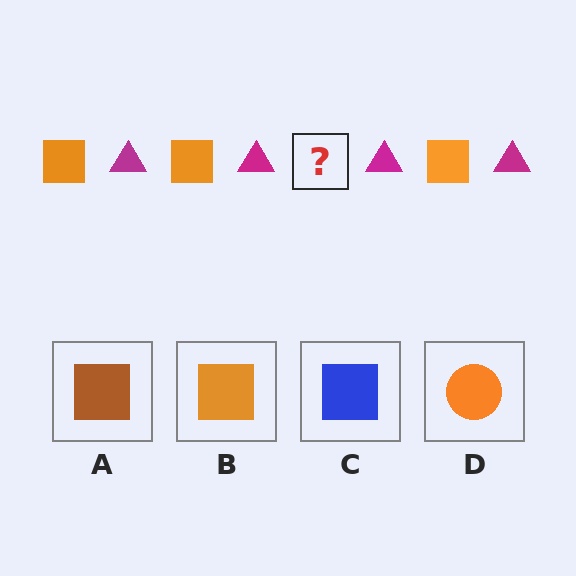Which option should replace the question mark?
Option B.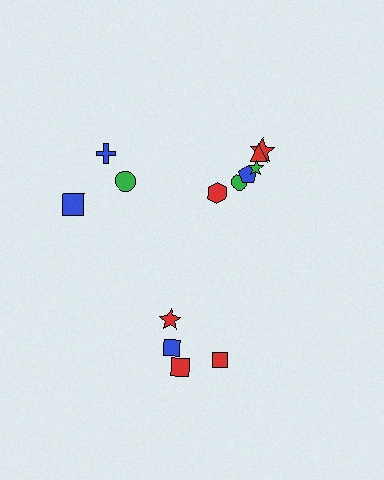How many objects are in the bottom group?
There are 4 objects.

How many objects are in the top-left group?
There are 3 objects.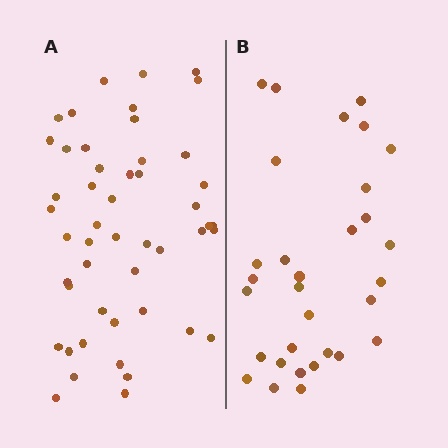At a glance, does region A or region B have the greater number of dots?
Region A (the left region) has more dots.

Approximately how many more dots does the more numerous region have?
Region A has approximately 20 more dots than region B.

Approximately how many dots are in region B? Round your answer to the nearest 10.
About 30 dots. (The exact count is 31, which rounds to 30.)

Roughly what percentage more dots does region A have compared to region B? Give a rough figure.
About 60% more.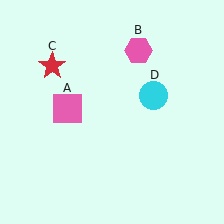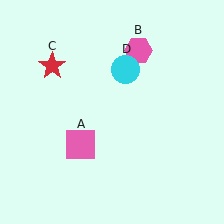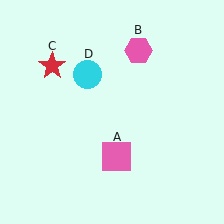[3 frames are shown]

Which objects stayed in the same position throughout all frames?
Pink hexagon (object B) and red star (object C) remained stationary.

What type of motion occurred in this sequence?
The pink square (object A), cyan circle (object D) rotated counterclockwise around the center of the scene.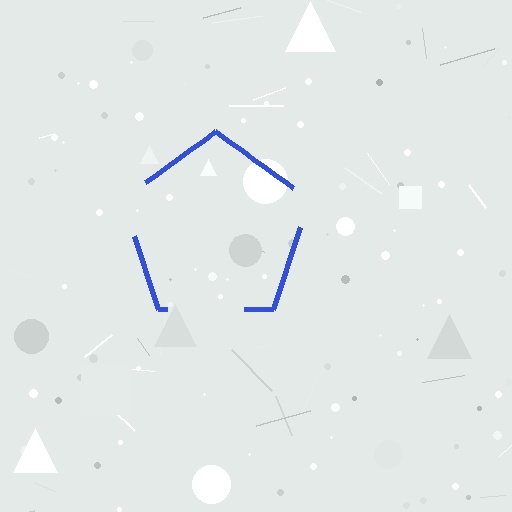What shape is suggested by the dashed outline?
The dashed outline suggests a pentagon.